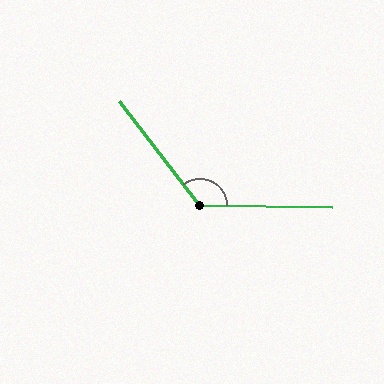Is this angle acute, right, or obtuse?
It is obtuse.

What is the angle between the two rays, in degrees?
Approximately 128 degrees.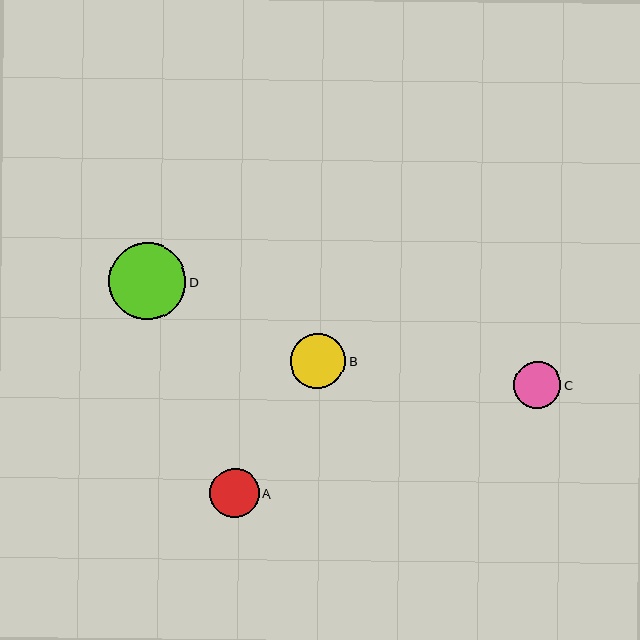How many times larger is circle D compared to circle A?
Circle D is approximately 1.6 times the size of circle A.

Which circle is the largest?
Circle D is the largest with a size of approximately 77 pixels.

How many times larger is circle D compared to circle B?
Circle D is approximately 1.4 times the size of circle B.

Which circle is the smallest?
Circle C is the smallest with a size of approximately 47 pixels.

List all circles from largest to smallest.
From largest to smallest: D, B, A, C.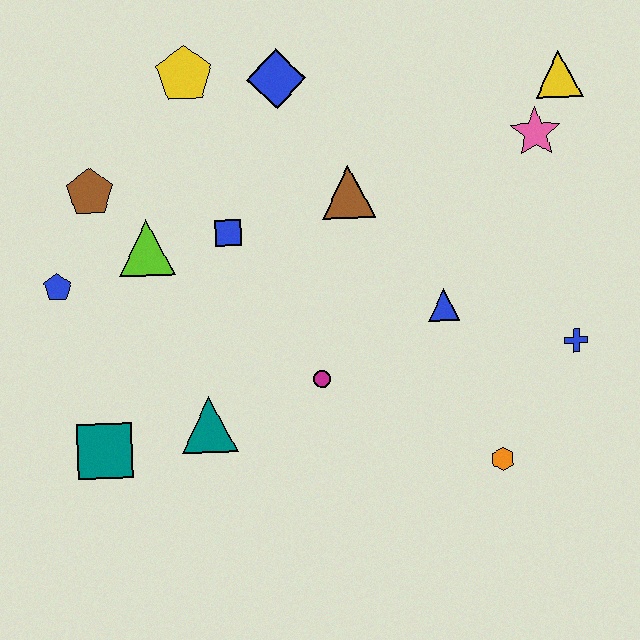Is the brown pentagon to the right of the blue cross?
No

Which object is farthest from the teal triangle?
The yellow triangle is farthest from the teal triangle.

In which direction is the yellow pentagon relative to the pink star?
The yellow pentagon is to the left of the pink star.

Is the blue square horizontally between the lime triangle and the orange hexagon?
Yes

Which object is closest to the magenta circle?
The teal triangle is closest to the magenta circle.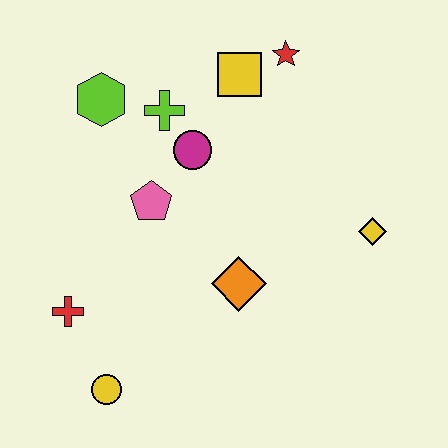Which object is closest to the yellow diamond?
The orange diamond is closest to the yellow diamond.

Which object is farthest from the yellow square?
The yellow circle is farthest from the yellow square.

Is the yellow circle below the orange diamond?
Yes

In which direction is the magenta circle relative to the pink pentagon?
The magenta circle is above the pink pentagon.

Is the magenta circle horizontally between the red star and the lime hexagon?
Yes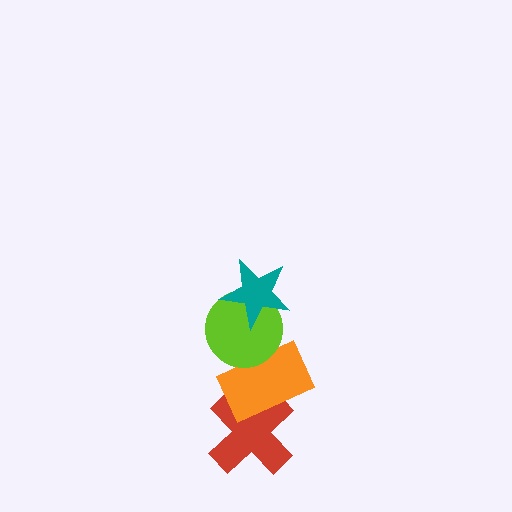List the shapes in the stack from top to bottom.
From top to bottom: the teal star, the lime circle, the orange rectangle, the red cross.